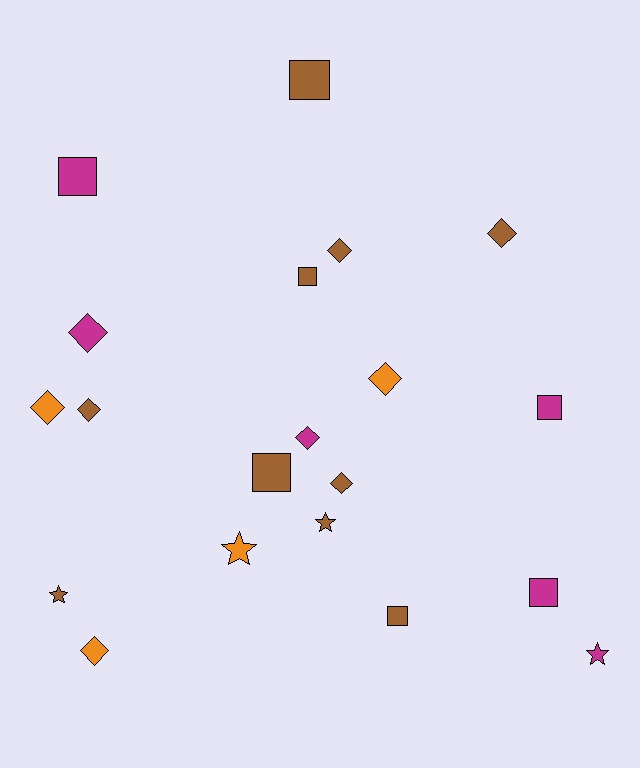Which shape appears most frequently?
Diamond, with 9 objects.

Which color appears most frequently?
Brown, with 10 objects.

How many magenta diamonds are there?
There are 2 magenta diamonds.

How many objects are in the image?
There are 20 objects.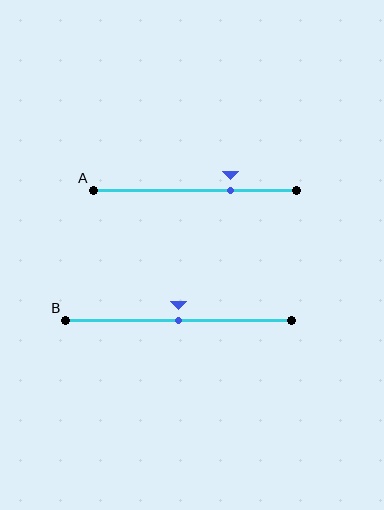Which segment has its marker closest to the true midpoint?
Segment B has its marker closest to the true midpoint.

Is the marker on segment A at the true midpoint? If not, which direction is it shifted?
No, the marker on segment A is shifted to the right by about 18% of the segment length.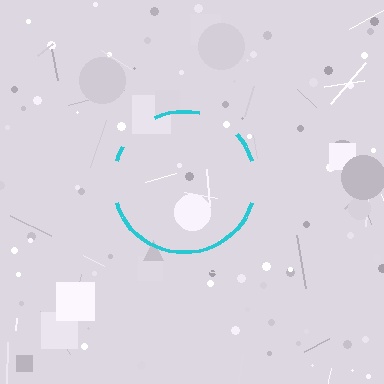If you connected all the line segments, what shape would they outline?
They would outline a circle.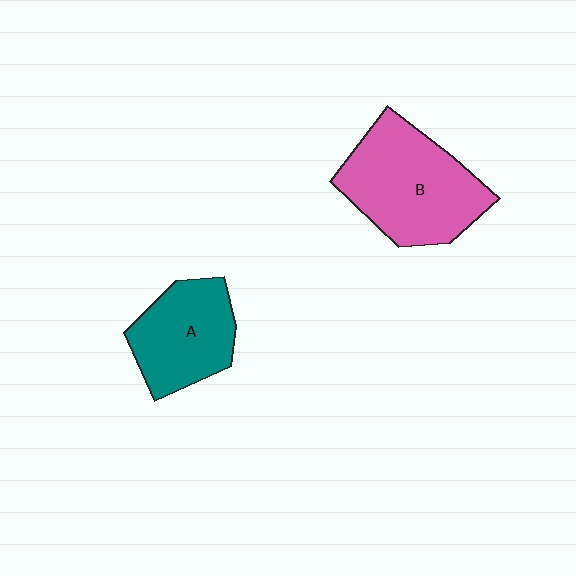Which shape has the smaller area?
Shape A (teal).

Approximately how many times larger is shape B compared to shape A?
Approximately 1.4 times.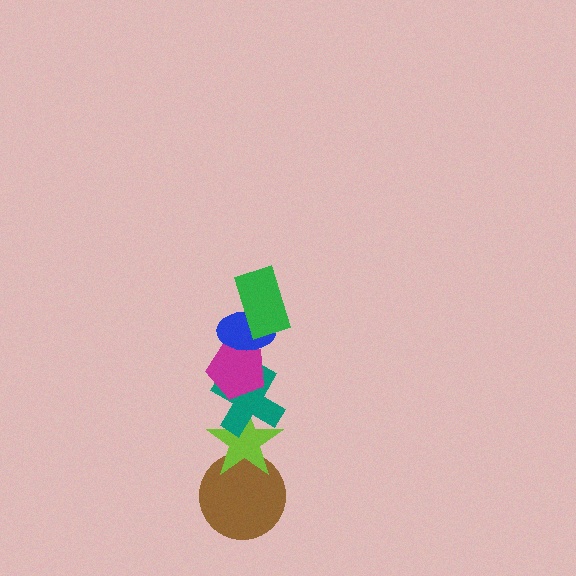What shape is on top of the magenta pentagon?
The blue ellipse is on top of the magenta pentagon.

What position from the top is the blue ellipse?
The blue ellipse is 2nd from the top.